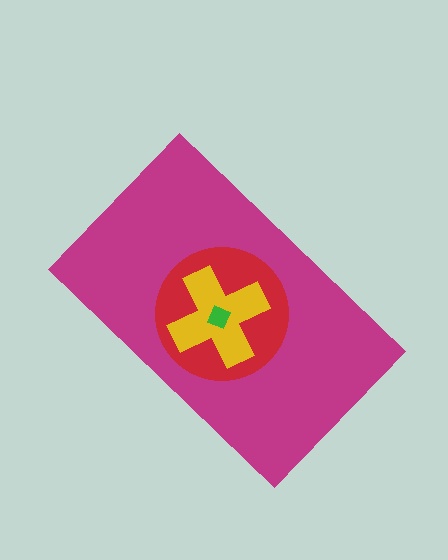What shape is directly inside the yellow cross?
The green diamond.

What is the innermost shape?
The green diamond.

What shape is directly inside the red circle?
The yellow cross.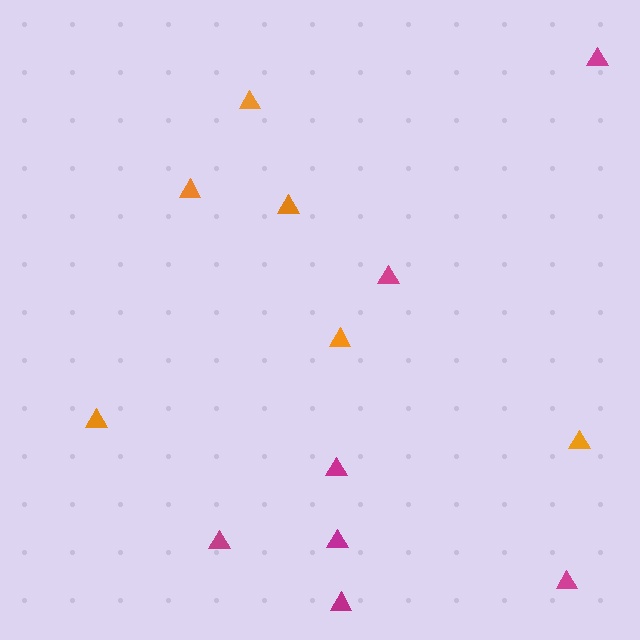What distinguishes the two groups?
There are 2 groups: one group of orange triangles (6) and one group of magenta triangles (7).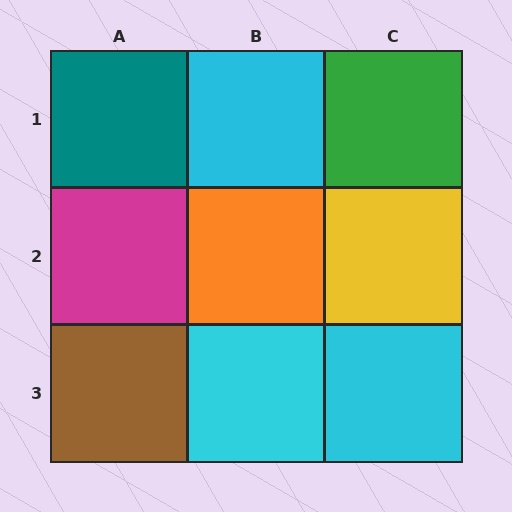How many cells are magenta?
1 cell is magenta.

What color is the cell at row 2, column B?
Orange.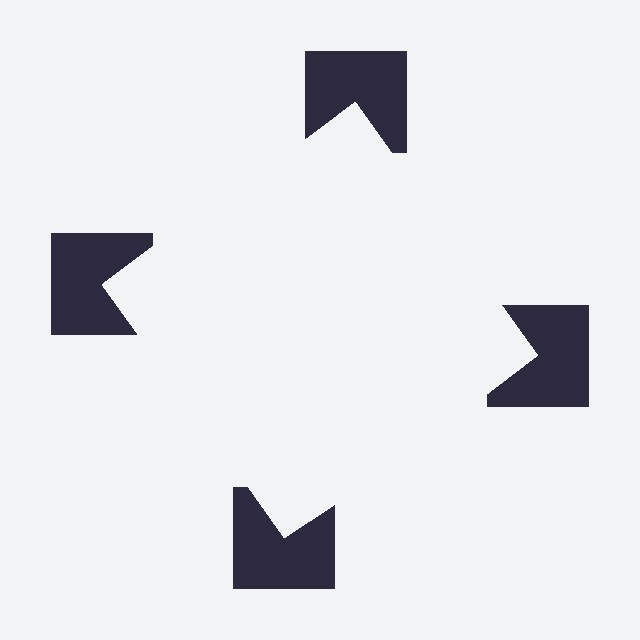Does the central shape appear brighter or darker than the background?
It typically appears slightly brighter than the background, even though no actual brightness change is drawn.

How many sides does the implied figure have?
4 sides.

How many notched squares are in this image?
There are 4 — one at each vertex of the illusory square.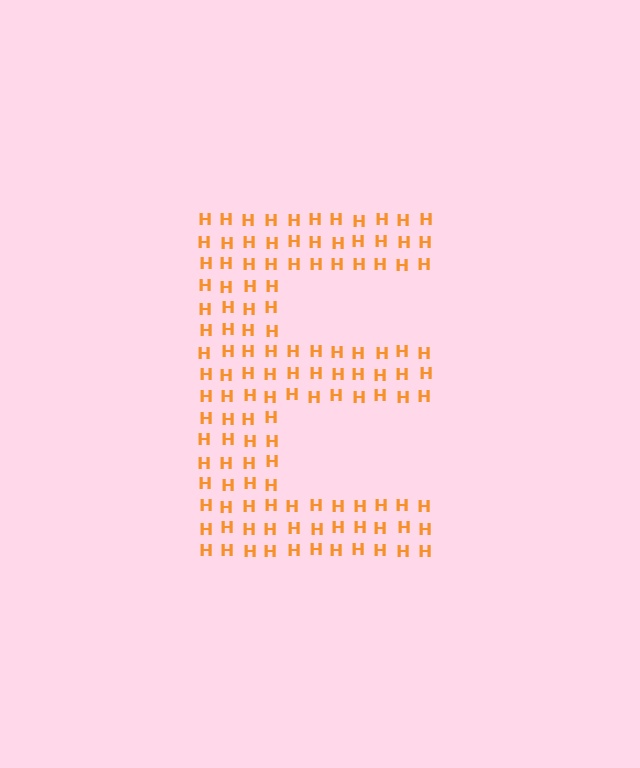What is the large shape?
The large shape is the letter E.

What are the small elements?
The small elements are letter H's.